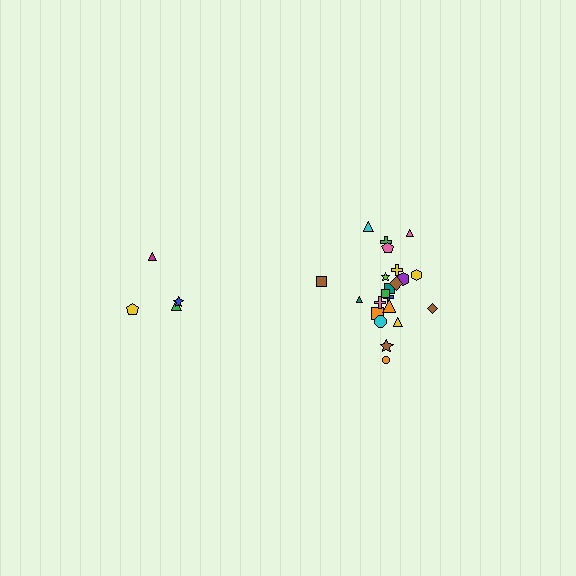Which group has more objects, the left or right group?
The right group.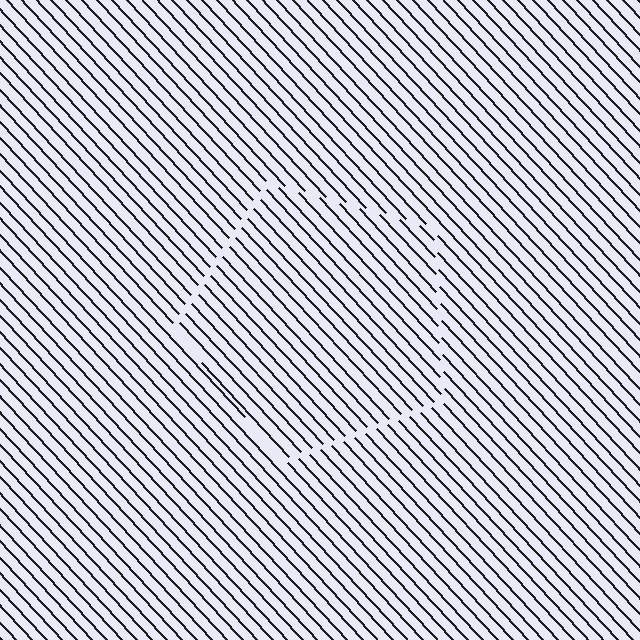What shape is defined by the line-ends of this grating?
An illusory pentagon. The interior of the shape contains the same grating, shifted by half a period — the contour is defined by the phase discontinuity where line-ends from the inner and outer gratings abut.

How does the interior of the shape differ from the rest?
The interior of the shape contains the same grating, shifted by half a period — the contour is defined by the phase discontinuity where line-ends from the inner and outer gratings abut.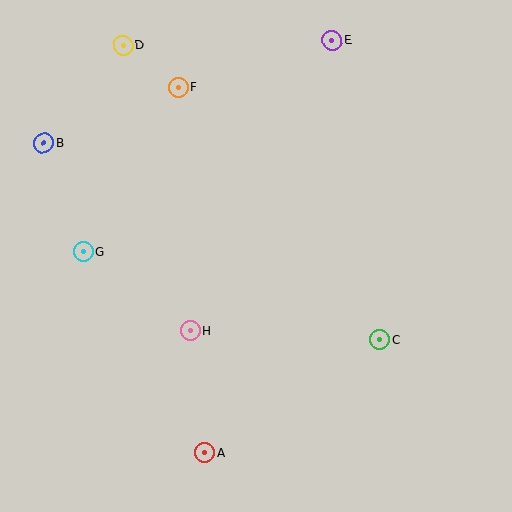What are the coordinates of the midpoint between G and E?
The midpoint between G and E is at (208, 146).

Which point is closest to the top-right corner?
Point E is closest to the top-right corner.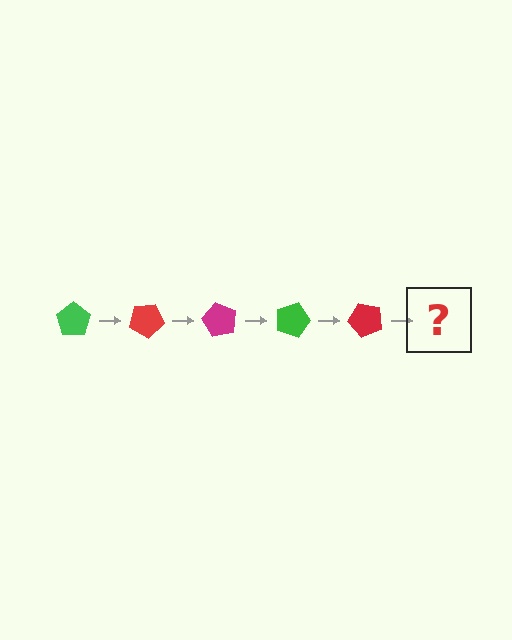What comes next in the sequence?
The next element should be a magenta pentagon, rotated 150 degrees from the start.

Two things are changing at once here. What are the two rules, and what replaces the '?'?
The two rules are that it rotates 30 degrees each step and the color cycles through green, red, and magenta. The '?' should be a magenta pentagon, rotated 150 degrees from the start.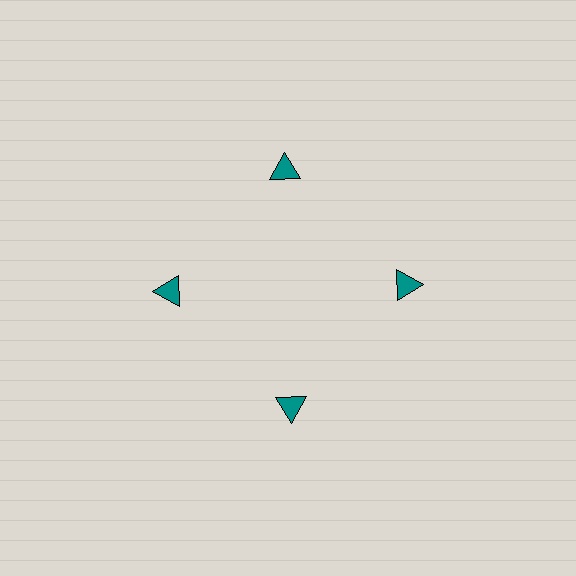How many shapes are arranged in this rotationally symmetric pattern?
There are 4 shapes, arranged in 4 groups of 1.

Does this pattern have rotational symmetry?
Yes, this pattern has 4-fold rotational symmetry. It looks the same after rotating 90 degrees around the center.